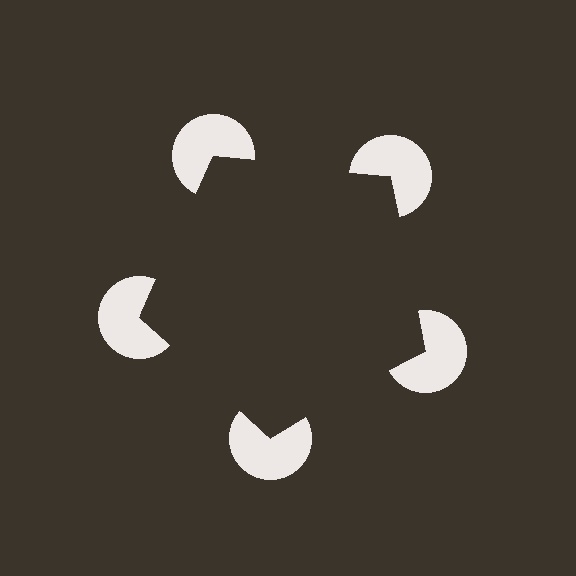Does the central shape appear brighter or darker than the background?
It typically appears slightly darker than the background, even though no actual brightness change is drawn.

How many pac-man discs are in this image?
There are 5 — one at each vertex of the illusory pentagon.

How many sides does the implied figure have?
5 sides.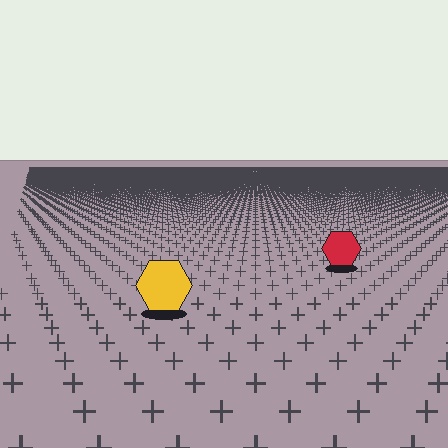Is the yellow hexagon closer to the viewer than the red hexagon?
Yes. The yellow hexagon is closer — you can tell from the texture gradient: the ground texture is coarser near it.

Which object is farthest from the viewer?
The red hexagon is farthest from the viewer. It appears smaller and the ground texture around it is denser.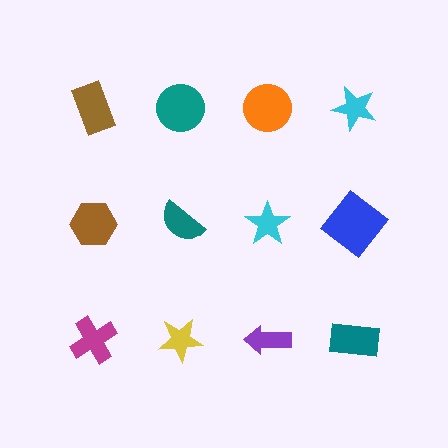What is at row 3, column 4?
A teal rectangle.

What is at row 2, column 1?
A brown hexagon.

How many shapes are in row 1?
4 shapes.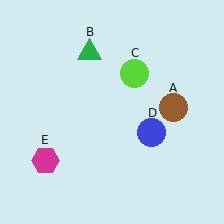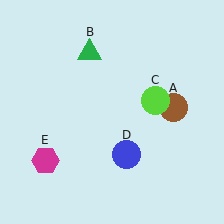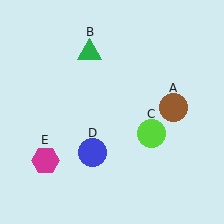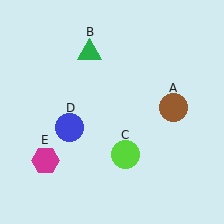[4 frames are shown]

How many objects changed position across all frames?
2 objects changed position: lime circle (object C), blue circle (object D).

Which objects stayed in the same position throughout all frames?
Brown circle (object A) and green triangle (object B) and magenta hexagon (object E) remained stationary.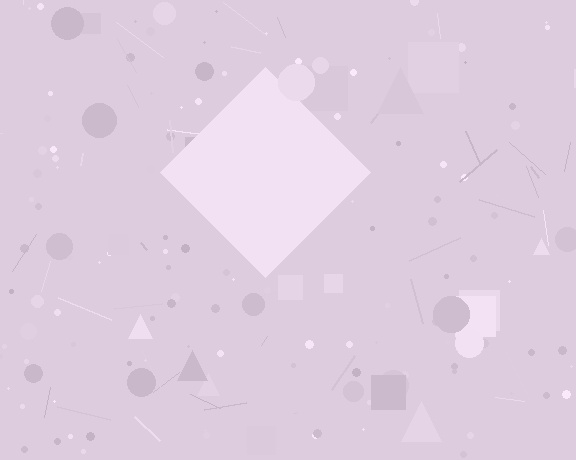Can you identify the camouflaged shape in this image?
The camouflaged shape is a diamond.